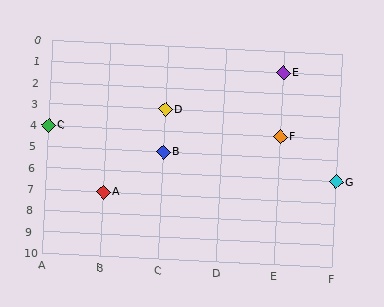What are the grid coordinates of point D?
Point D is at grid coordinates (C, 3).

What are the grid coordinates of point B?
Point B is at grid coordinates (C, 5).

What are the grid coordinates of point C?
Point C is at grid coordinates (A, 4).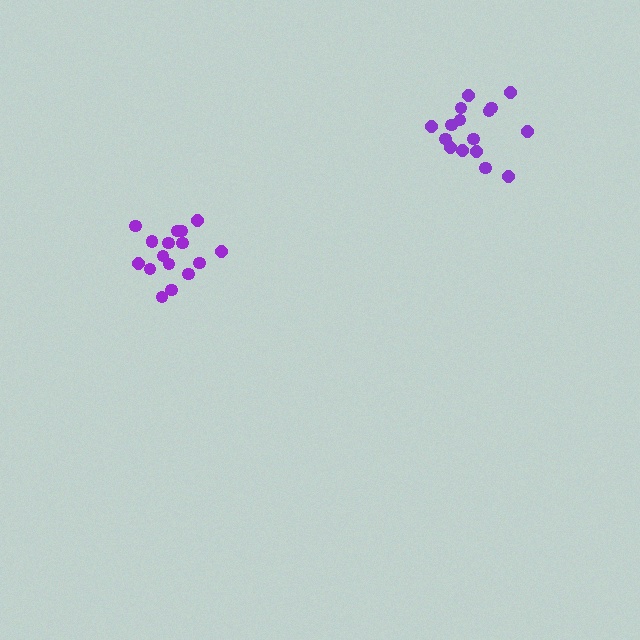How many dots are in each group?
Group 1: 16 dots, Group 2: 16 dots (32 total).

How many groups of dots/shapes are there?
There are 2 groups.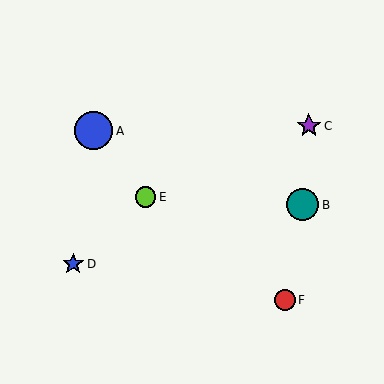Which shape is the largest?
The blue circle (labeled A) is the largest.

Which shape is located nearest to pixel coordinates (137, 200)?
The lime circle (labeled E) at (146, 197) is nearest to that location.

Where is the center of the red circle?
The center of the red circle is at (285, 300).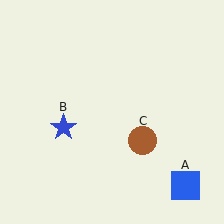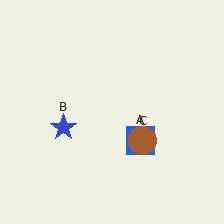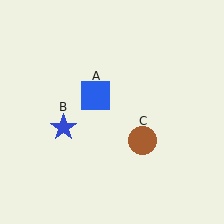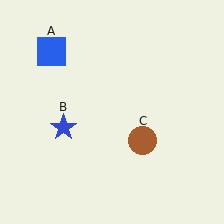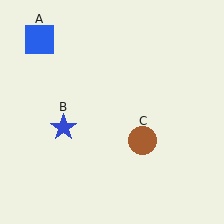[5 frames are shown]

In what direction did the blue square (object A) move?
The blue square (object A) moved up and to the left.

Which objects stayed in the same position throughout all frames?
Blue star (object B) and brown circle (object C) remained stationary.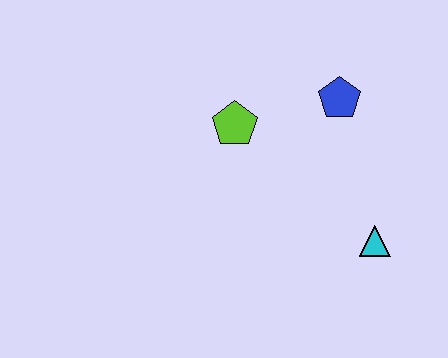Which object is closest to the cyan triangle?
The blue pentagon is closest to the cyan triangle.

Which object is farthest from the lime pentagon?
The cyan triangle is farthest from the lime pentagon.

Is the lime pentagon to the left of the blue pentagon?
Yes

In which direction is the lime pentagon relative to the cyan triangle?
The lime pentagon is to the left of the cyan triangle.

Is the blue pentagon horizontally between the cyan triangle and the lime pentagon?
Yes